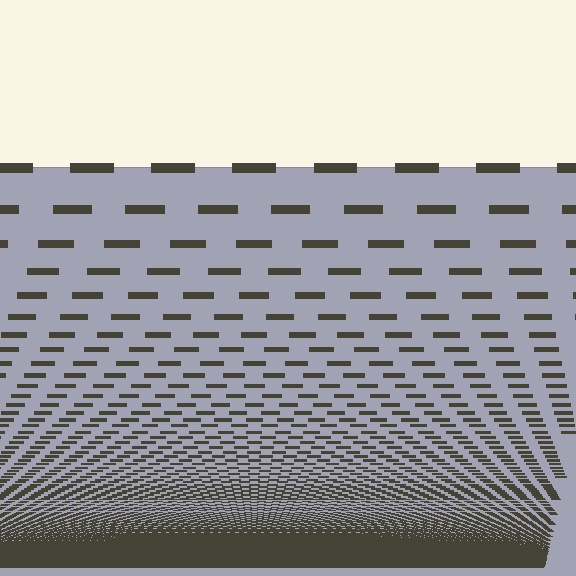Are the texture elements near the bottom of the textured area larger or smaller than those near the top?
Smaller. The gradient is inverted — elements near the bottom are smaller and denser.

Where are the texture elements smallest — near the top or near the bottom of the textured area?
Near the bottom.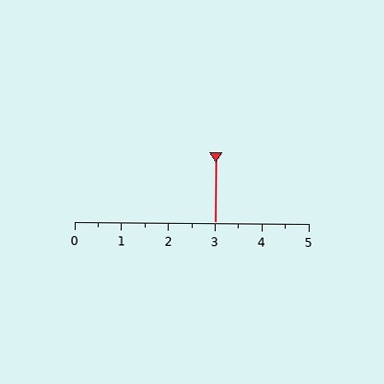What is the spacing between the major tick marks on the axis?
The major ticks are spaced 1 apart.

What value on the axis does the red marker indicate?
The marker indicates approximately 3.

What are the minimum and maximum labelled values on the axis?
The axis runs from 0 to 5.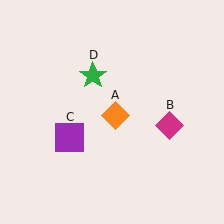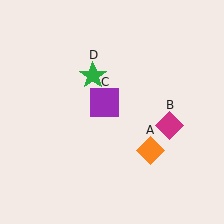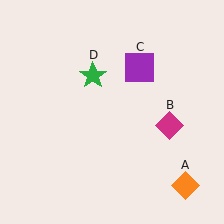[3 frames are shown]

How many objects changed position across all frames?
2 objects changed position: orange diamond (object A), purple square (object C).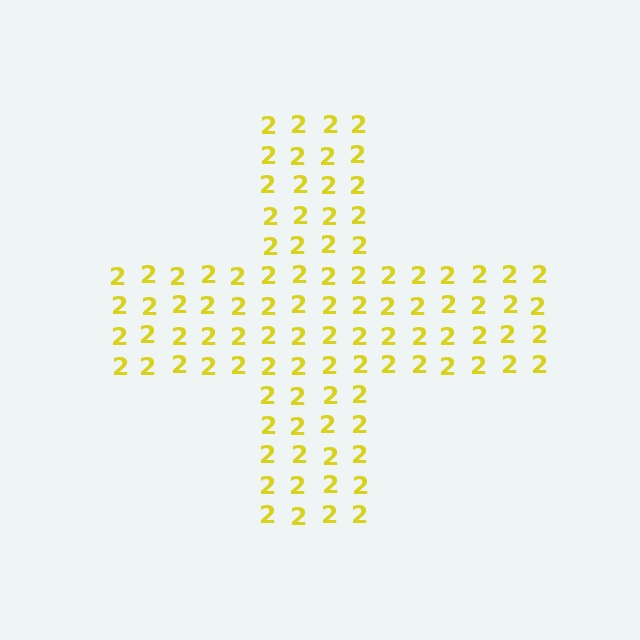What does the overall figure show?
The overall figure shows a cross.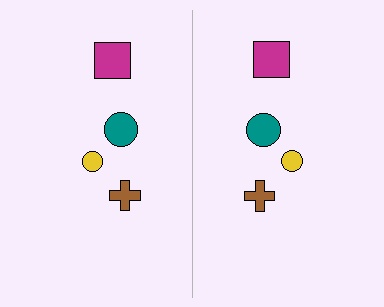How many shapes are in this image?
There are 8 shapes in this image.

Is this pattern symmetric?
Yes, this pattern has bilateral (reflection) symmetry.